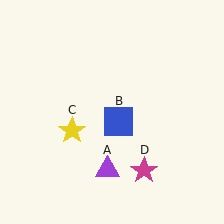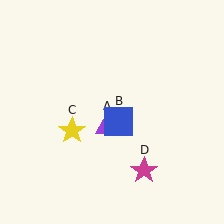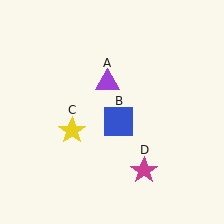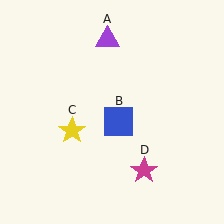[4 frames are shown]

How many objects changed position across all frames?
1 object changed position: purple triangle (object A).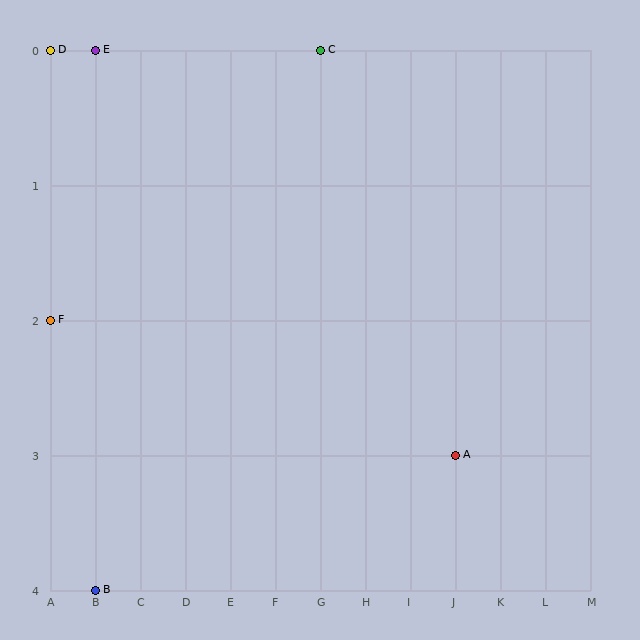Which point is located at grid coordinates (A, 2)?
Point F is at (A, 2).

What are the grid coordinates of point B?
Point B is at grid coordinates (B, 4).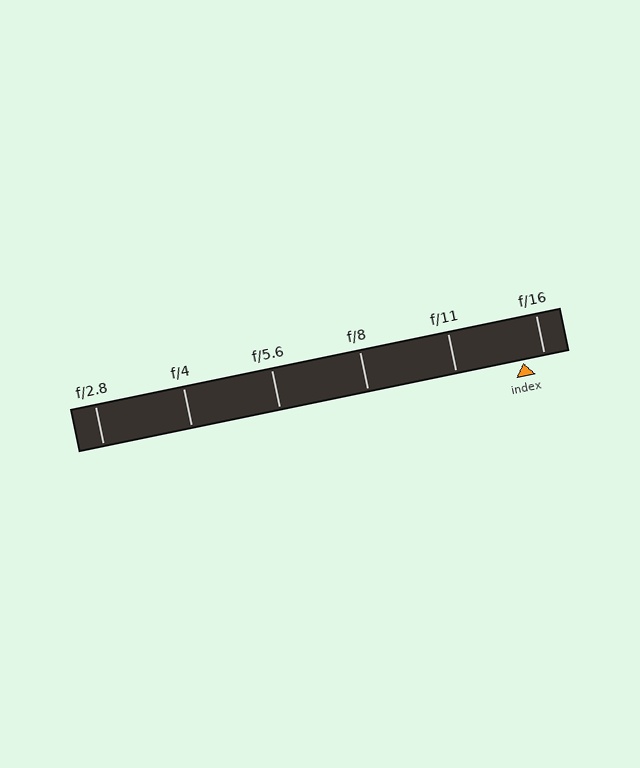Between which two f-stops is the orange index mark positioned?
The index mark is between f/11 and f/16.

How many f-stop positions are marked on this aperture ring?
There are 6 f-stop positions marked.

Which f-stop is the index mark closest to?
The index mark is closest to f/16.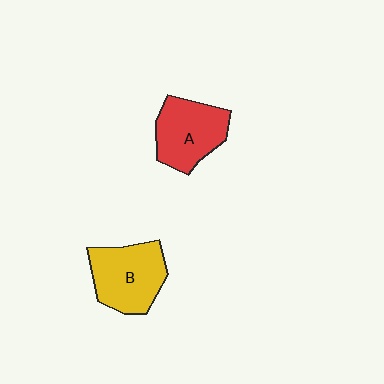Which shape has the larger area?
Shape B (yellow).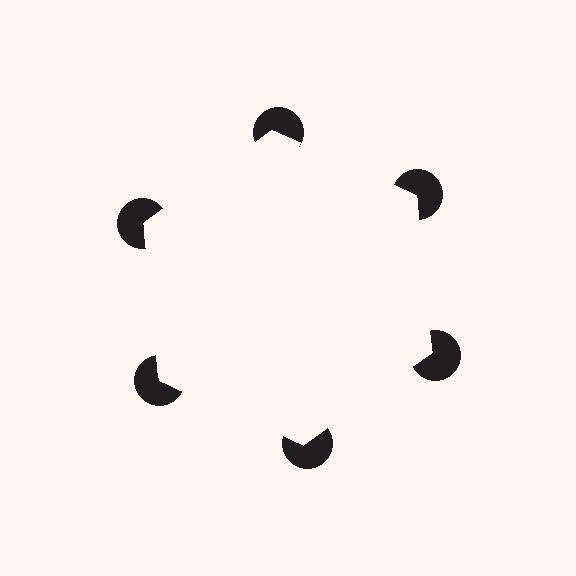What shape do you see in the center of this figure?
An illusory hexagon — its edges are inferred from the aligned wedge cuts in the pac-man discs, not physically drawn.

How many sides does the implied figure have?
6 sides.